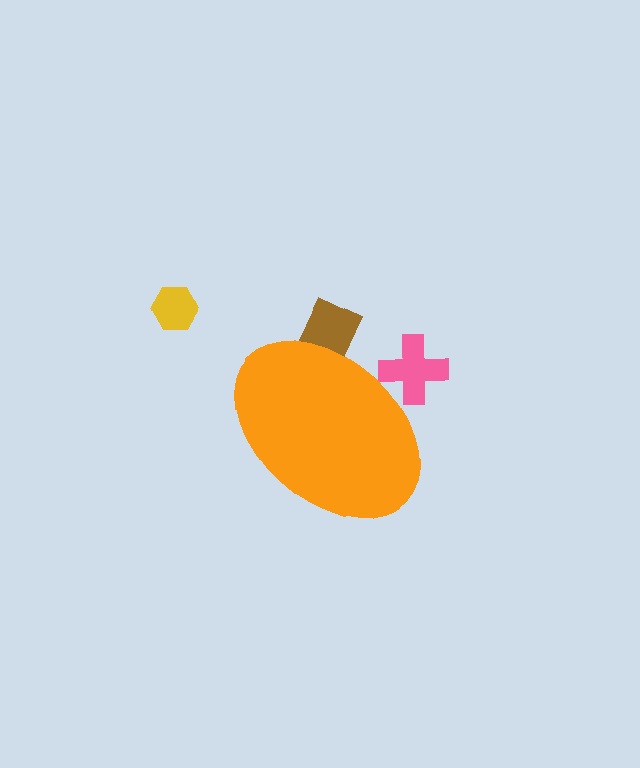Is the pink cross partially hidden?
Yes, the pink cross is partially hidden behind the orange ellipse.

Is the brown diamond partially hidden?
Yes, the brown diamond is partially hidden behind the orange ellipse.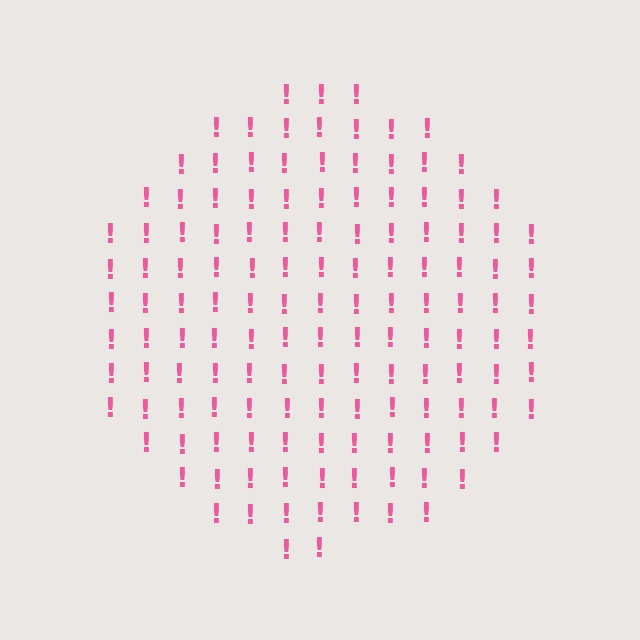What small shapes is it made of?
It is made of small exclamation marks.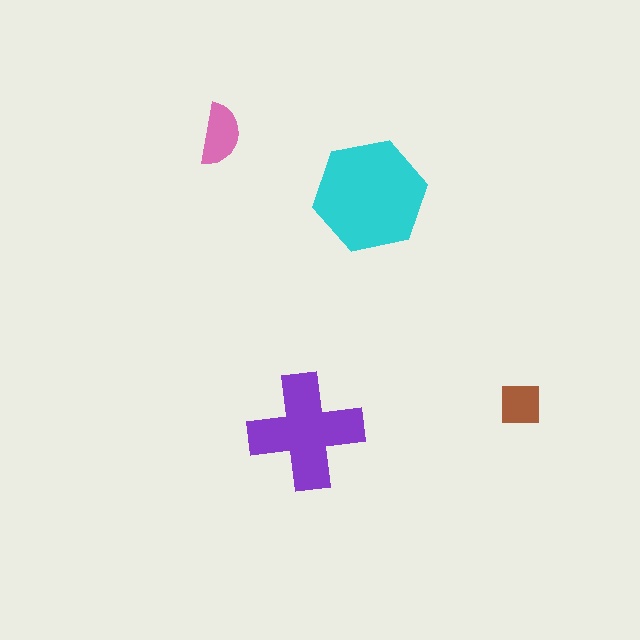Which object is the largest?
The cyan hexagon.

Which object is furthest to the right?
The brown square is rightmost.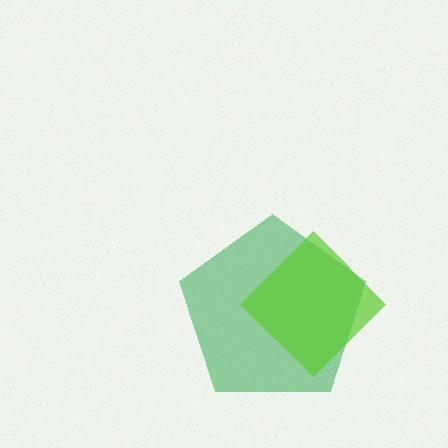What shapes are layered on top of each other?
The layered shapes are: a green pentagon, a lime diamond.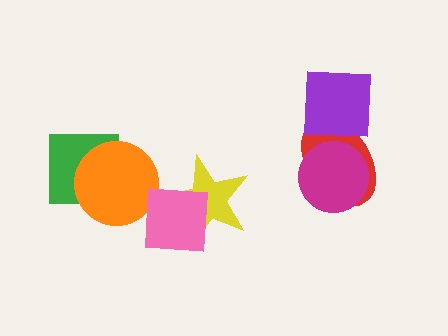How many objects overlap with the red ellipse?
2 objects overlap with the red ellipse.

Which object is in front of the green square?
The orange circle is in front of the green square.